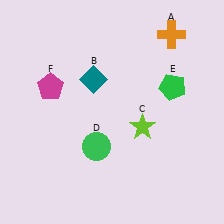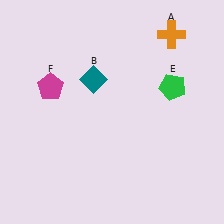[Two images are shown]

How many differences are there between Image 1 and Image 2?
There are 2 differences between the two images.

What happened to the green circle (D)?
The green circle (D) was removed in Image 2. It was in the bottom-left area of Image 1.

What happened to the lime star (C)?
The lime star (C) was removed in Image 2. It was in the bottom-right area of Image 1.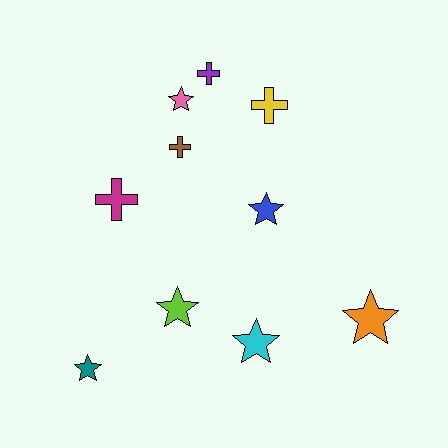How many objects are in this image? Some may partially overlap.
There are 10 objects.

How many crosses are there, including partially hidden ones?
There are 4 crosses.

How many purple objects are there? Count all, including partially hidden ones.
There is 1 purple object.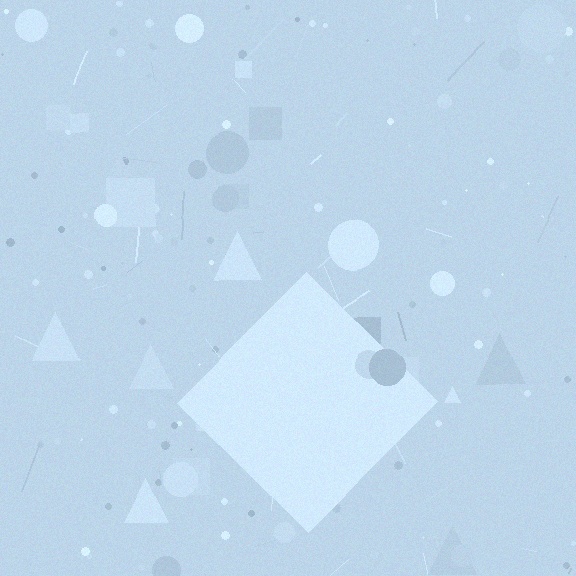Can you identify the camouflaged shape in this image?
The camouflaged shape is a diamond.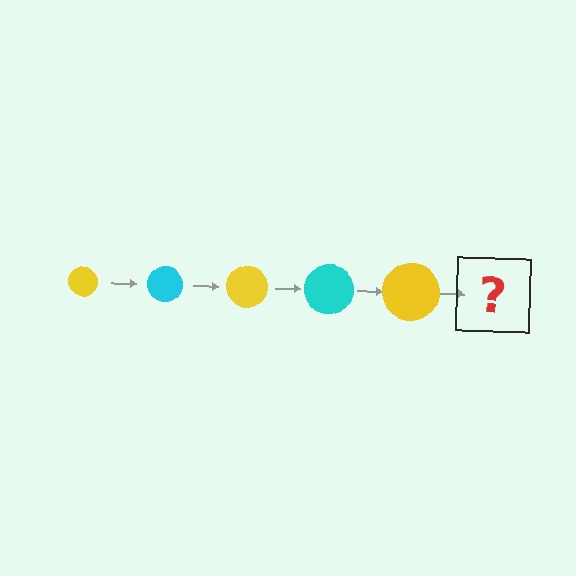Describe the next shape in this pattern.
It should be a cyan circle, larger than the previous one.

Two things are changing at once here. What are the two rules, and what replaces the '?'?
The two rules are that the circle grows larger each step and the color cycles through yellow and cyan. The '?' should be a cyan circle, larger than the previous one.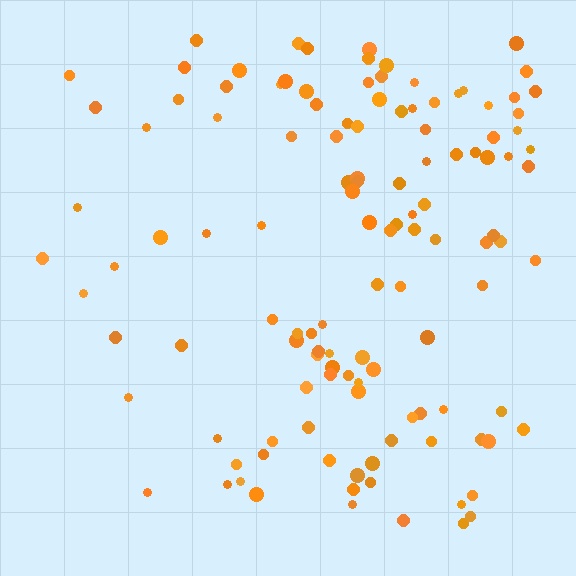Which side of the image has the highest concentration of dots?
The right.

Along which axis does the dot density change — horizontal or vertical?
Horizontal.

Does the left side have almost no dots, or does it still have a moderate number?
Still a moderate number, just noticeably fewer than the right.